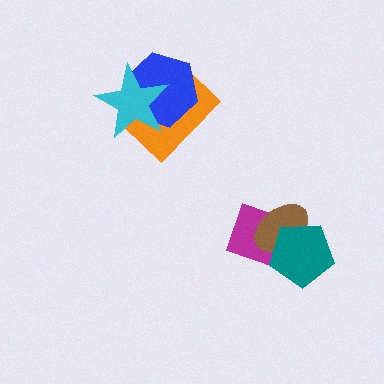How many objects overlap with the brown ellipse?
2 objects overlap with the brown ellipse.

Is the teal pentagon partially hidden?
No, no other shape covers it.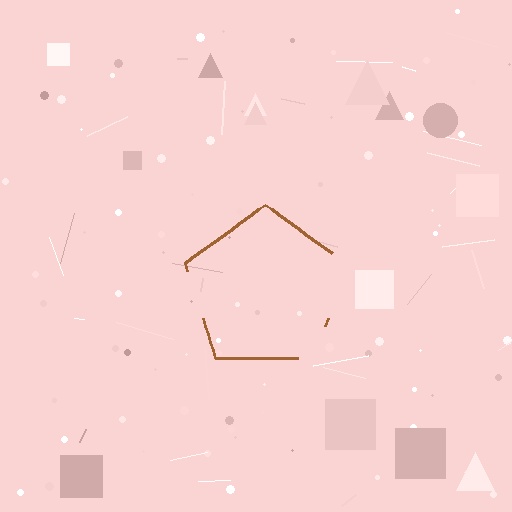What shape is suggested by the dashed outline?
The dashed outline suggests a pentagon.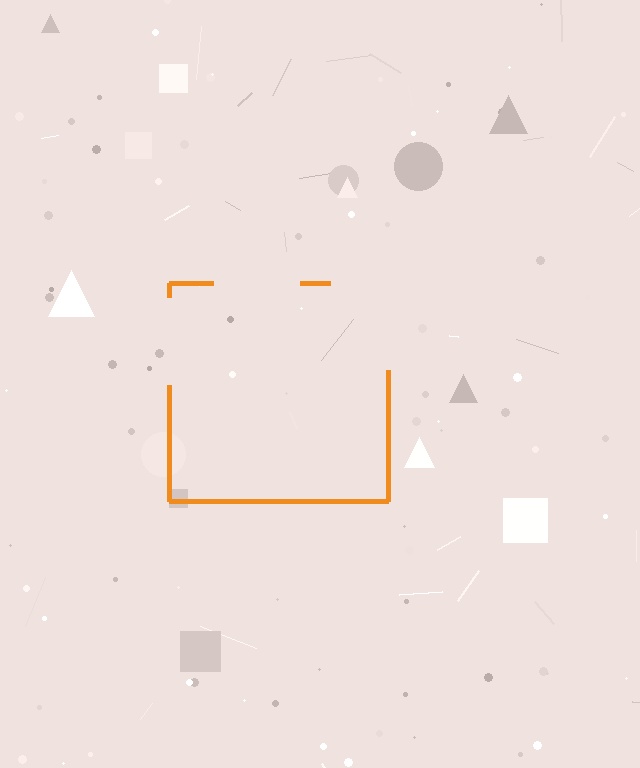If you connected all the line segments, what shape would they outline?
They would outline a square.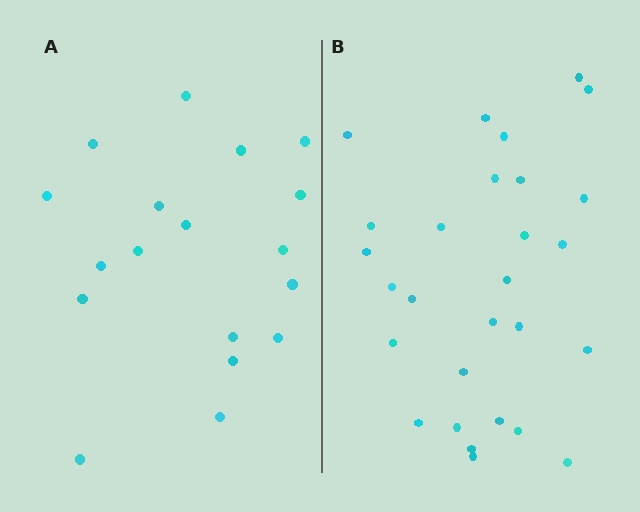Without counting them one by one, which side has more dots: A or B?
Region B (the right region) has more dots.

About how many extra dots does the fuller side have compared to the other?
Region B has roughly 10 or so more dots than region A.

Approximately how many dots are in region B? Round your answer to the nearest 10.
About 30 dots. (The exact count is 28, which rounds to 30.)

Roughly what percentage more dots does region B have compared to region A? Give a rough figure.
About 55% more.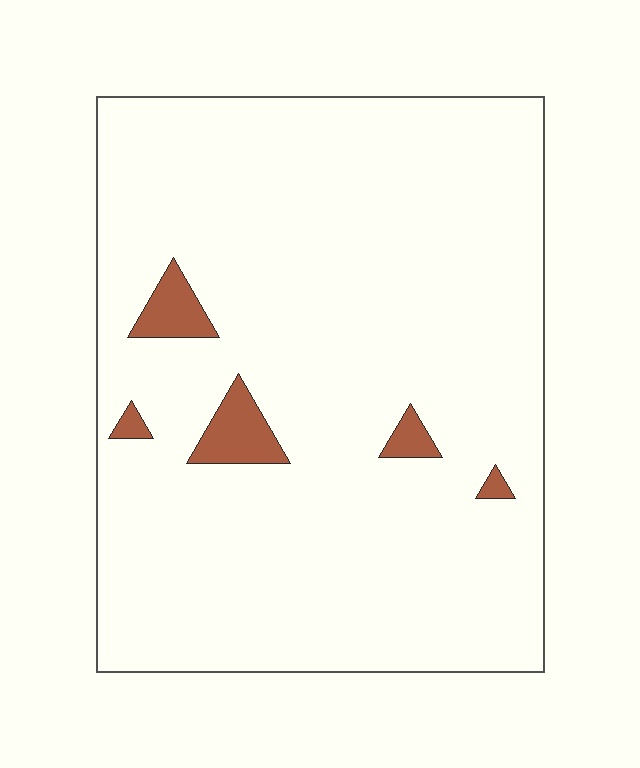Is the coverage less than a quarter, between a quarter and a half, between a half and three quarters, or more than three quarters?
Less than a quarter.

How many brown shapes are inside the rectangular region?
5.